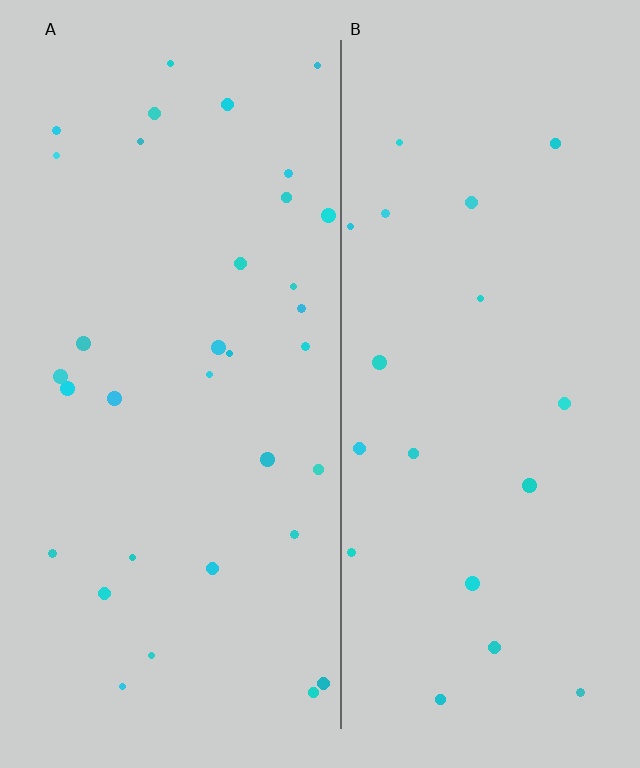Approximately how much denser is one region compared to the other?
Approximately 1.7× — region A over region B.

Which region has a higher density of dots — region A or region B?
A (the left).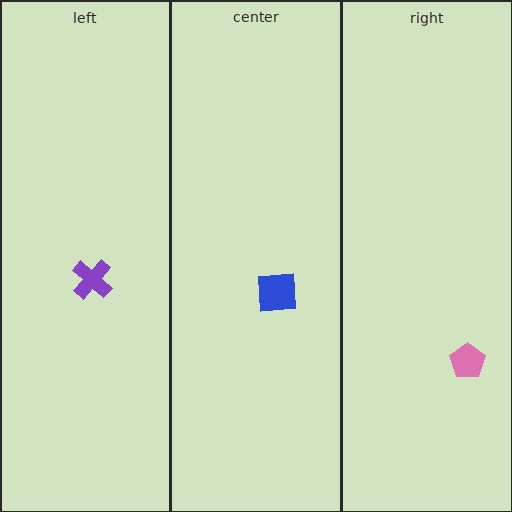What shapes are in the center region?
The blue square.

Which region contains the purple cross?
The left region.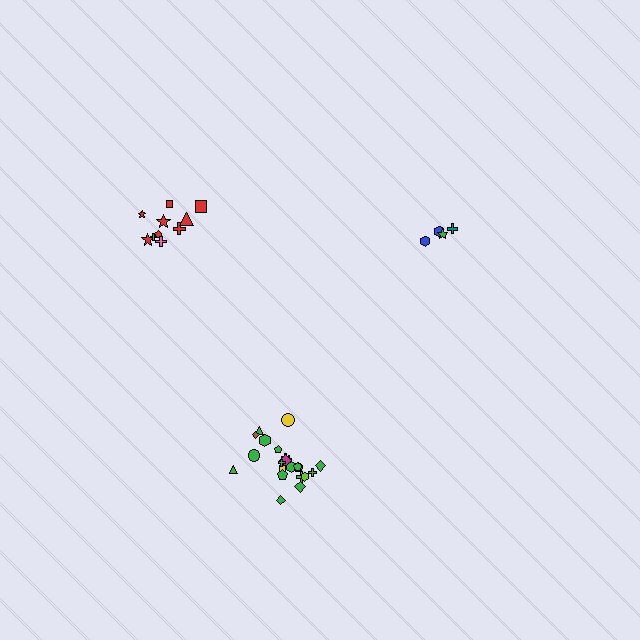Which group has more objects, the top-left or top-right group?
The top-left group.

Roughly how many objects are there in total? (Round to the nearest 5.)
Roughly 35 objects in total.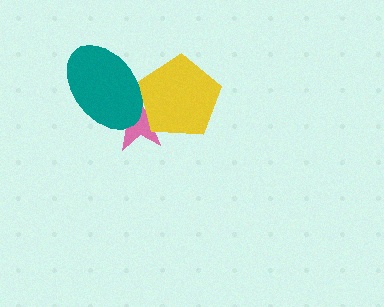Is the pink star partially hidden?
Yes, it is partially covered by another shape.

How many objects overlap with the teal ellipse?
2 objects overlap with the teal ellipse.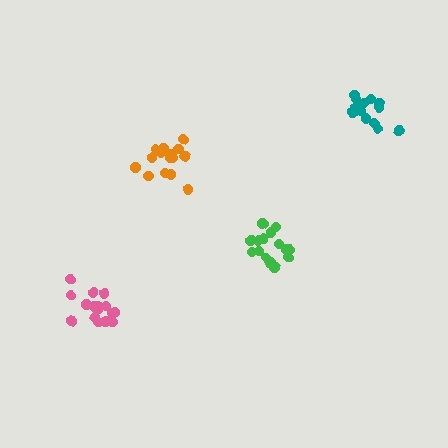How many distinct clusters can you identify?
There are 4 distinct clusters.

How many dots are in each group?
Group 1: 17 dots, Group 2: 17 dots, Group 3: 16 dots, Group 4: 15 dots (65 total).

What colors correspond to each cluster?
The clusters are colored: green, pink, teal, orange.